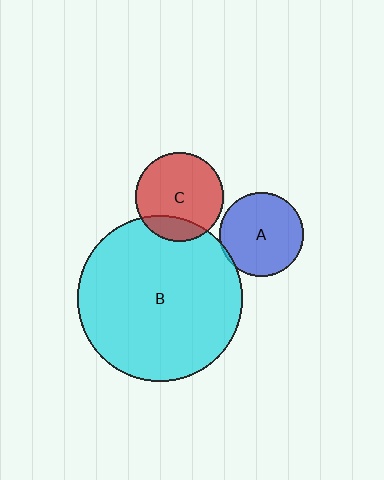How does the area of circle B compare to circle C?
Approximately 3.5 times.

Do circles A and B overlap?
Yes.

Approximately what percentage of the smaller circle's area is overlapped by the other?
Approximately 5%.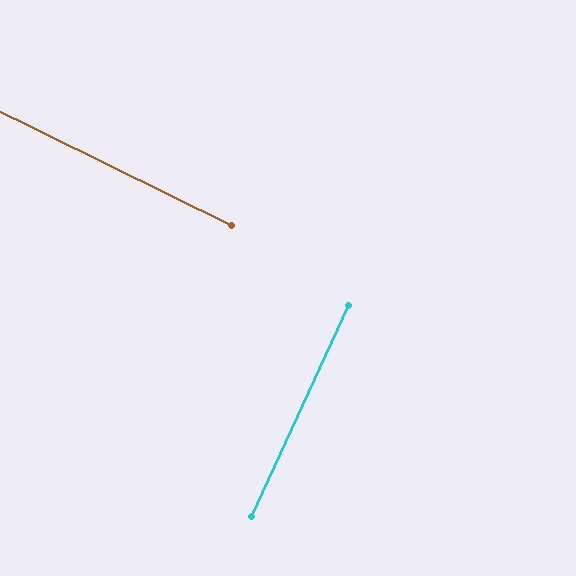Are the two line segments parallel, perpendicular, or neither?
Perpendicular — they meet at approximately 89°.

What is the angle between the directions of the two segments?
Approximately 89 degrees.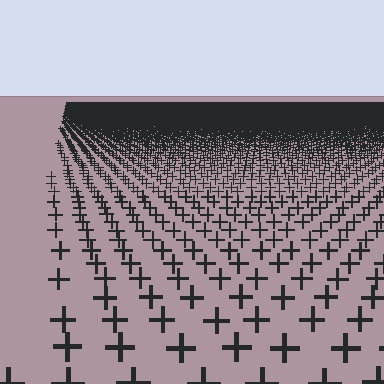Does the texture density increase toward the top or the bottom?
Density increases toward the top.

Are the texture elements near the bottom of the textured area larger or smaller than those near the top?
Larger. Near the bottom, elements are closer to the viewer and appear at a bigger on-screen size.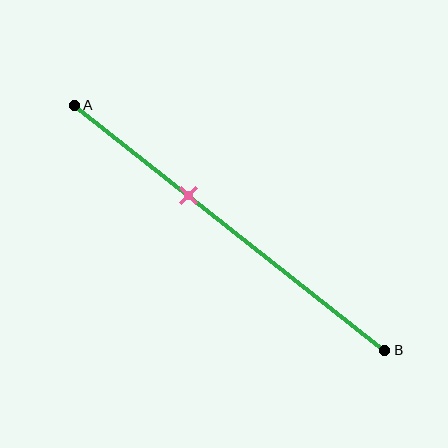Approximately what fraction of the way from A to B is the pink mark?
The pink mark is approximately 35% of the way from A to B.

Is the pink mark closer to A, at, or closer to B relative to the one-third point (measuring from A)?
The pink mark is closer to point B than the one-third point of segment AB.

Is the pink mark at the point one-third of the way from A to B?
No, the mark is at about 35% from A, not at the 33% one-third point.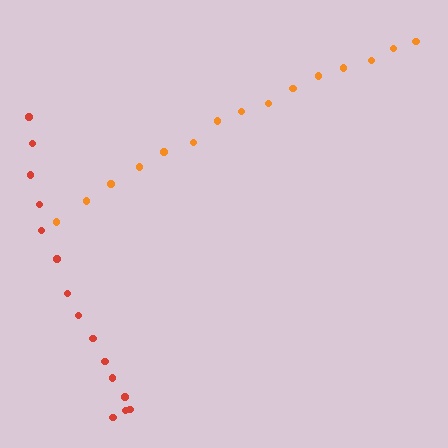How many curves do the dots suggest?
There are 2 distinct paths.